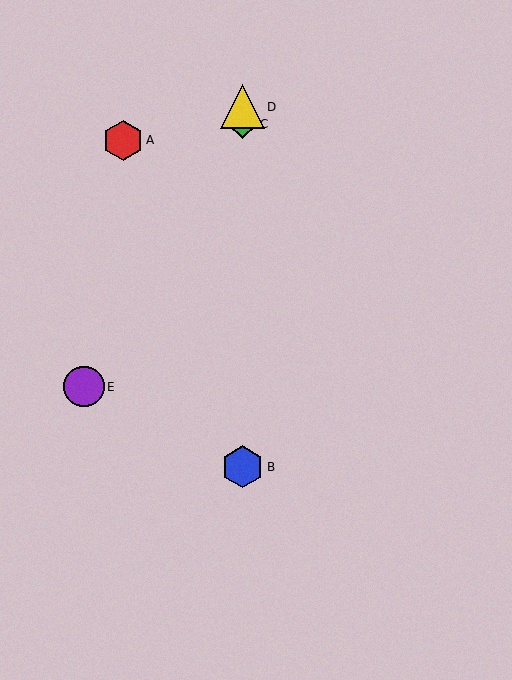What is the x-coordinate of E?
Object E is at x≈84.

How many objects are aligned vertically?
3 objects (B, C, D) are aligned vertically.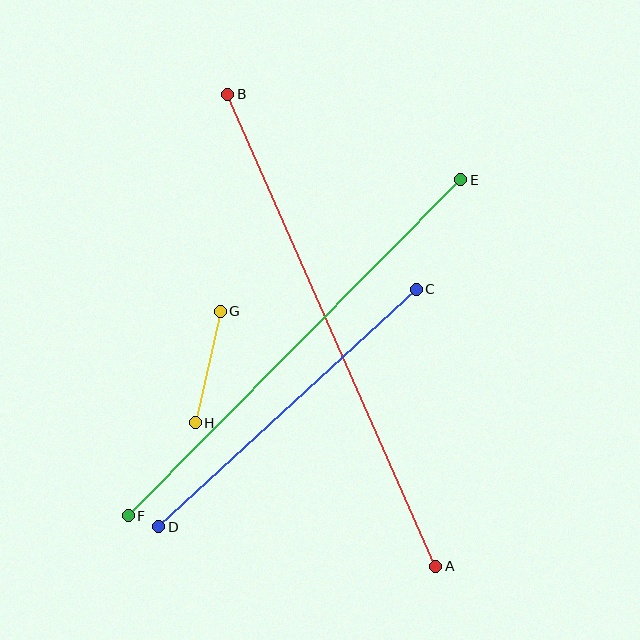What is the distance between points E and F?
The distance is approximately 472 pixels.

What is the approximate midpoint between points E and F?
The midpoint is at approximately (294, 348) pixels.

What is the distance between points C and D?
The distance is approximately 350 pixels.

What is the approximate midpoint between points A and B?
The midpoint is at approximately (332, 330) pixels.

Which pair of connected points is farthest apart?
Points A and B are farthest apart.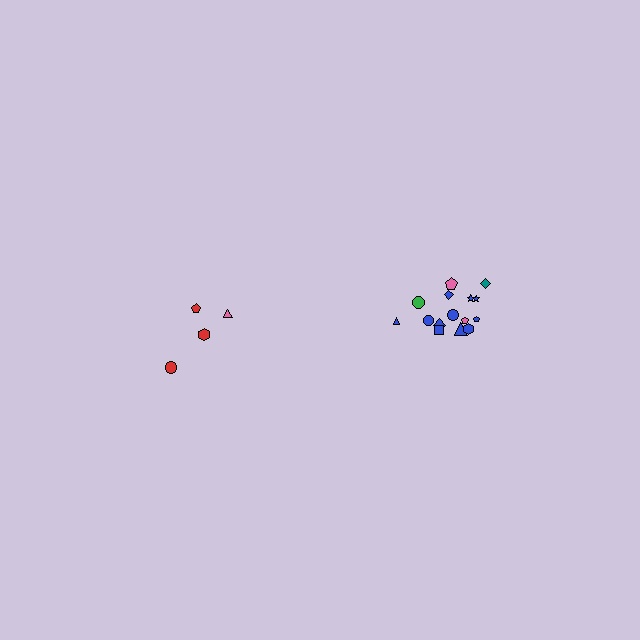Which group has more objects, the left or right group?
The right group.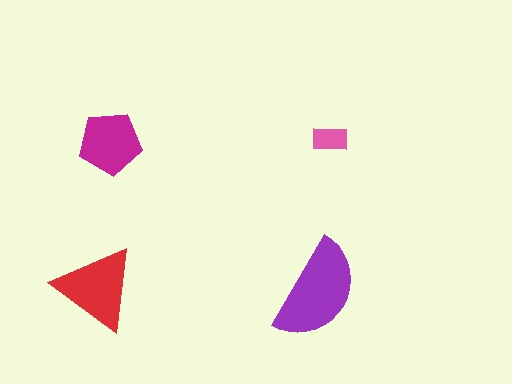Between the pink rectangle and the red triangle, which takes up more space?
The red triangle.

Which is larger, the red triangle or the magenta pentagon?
The red triangle.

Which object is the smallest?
The pink rectangle.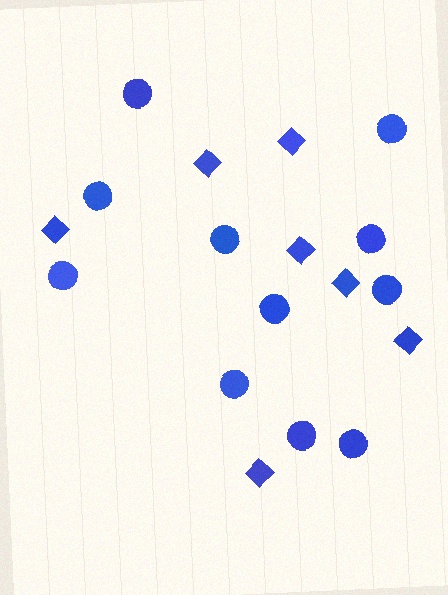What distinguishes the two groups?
There are 2 groups: one group of diamonds (7) and one group of circles (11).